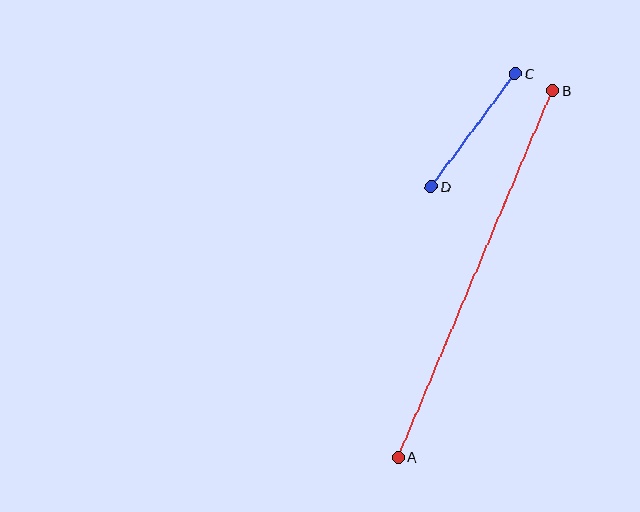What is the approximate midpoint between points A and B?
The midpoint is at approximately (475, 274) pixels.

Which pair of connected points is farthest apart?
Points A and B are farthest apart.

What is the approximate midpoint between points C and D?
The midpoint is at approximately (473, 130) pixels.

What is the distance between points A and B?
The distance is approximately 398 pixels.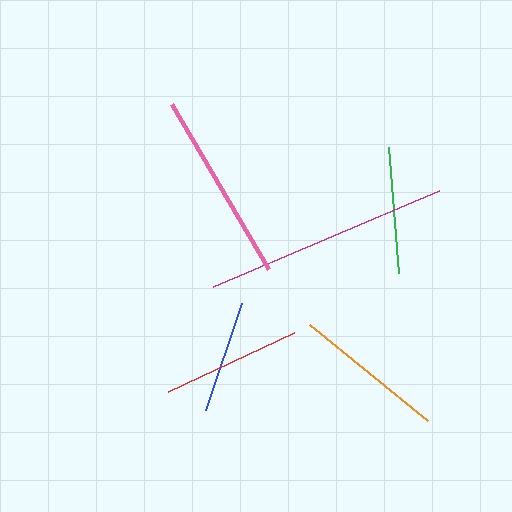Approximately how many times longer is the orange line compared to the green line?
The orange line is approximately 1.2 times the length of the green line.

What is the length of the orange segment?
The orange segment is approximately 152 pixels long.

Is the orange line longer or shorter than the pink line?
The pink line is longer than the orange line.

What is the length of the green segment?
The green segment is approximately 127 pixels long.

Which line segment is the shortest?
The blue line is the shortest at approximately 112 pixels.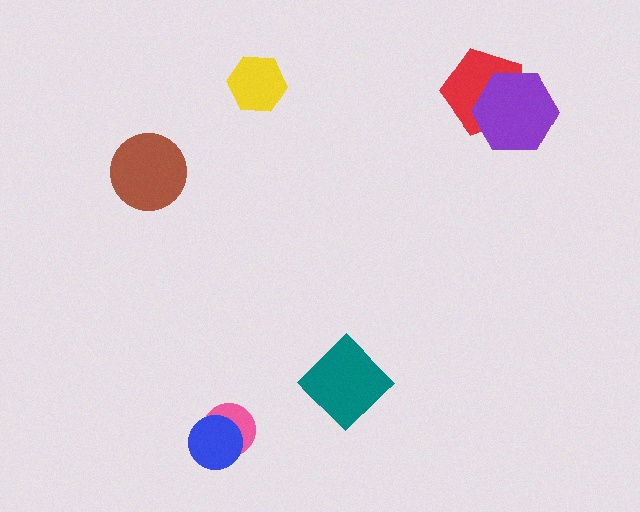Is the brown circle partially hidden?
No, no other shape covers it.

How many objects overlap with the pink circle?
1 object overlaps with the pink circle.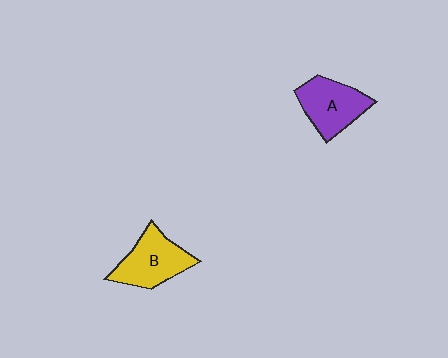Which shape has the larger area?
Shape B (yellow).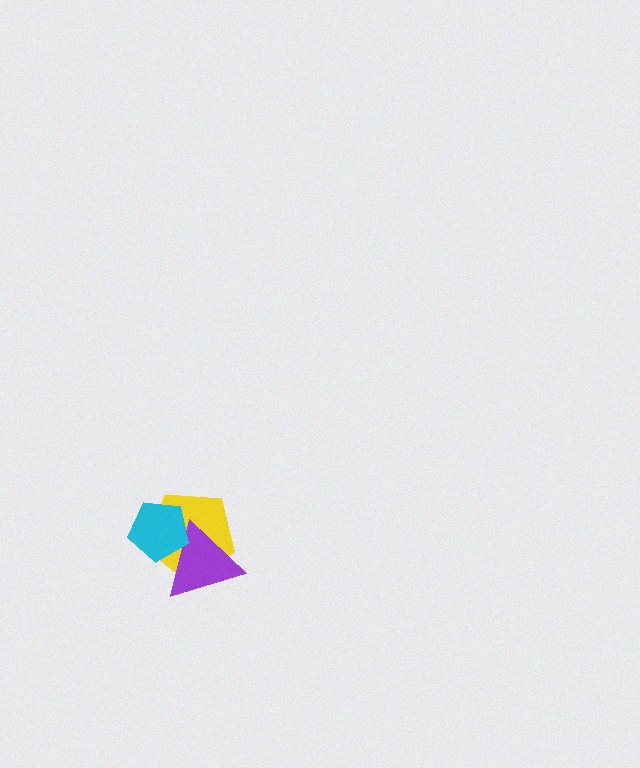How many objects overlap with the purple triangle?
2 objects overlap with the purple triangle.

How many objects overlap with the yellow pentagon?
2 objects overlap with the yellow pentagon.